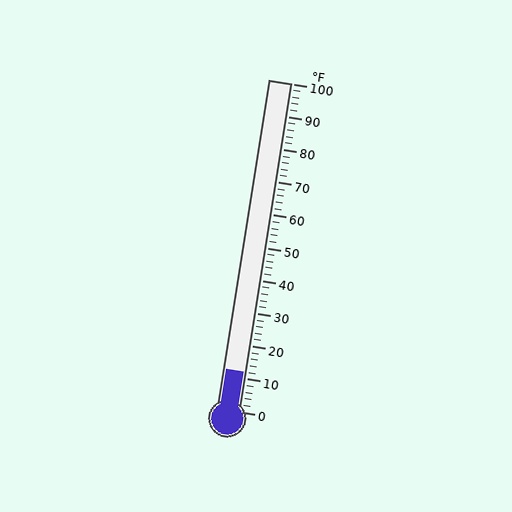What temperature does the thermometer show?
The thermometer shows approximately 12°F.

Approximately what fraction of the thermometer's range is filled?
The thermometer is filled to approximately 10% of its range.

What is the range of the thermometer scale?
The thermometer scale ranges from 0°F to 100°F.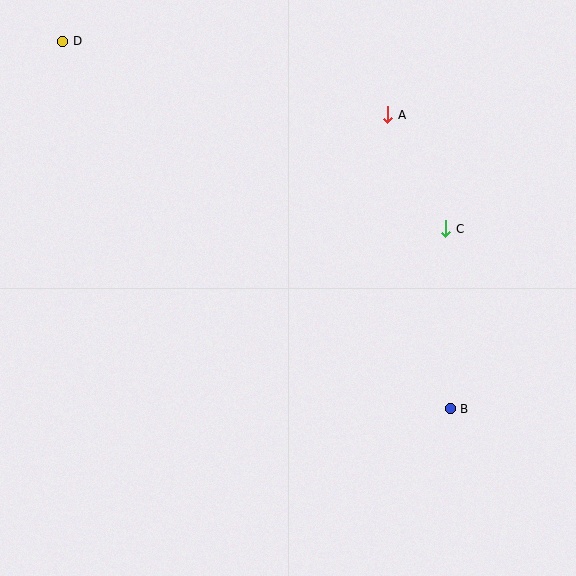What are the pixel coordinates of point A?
Point A is at (388, 115).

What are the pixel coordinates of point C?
Point C is at (446, 229).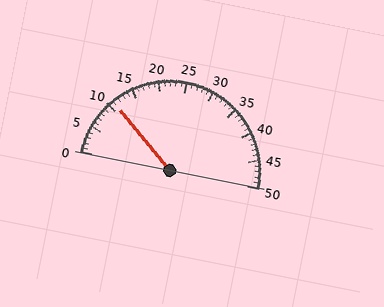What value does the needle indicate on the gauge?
The needle indicates approximately 11.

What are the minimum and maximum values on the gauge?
The gauge ranges from 0 to 50.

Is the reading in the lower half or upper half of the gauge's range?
The reading is in the lower half of the range (0 to 50).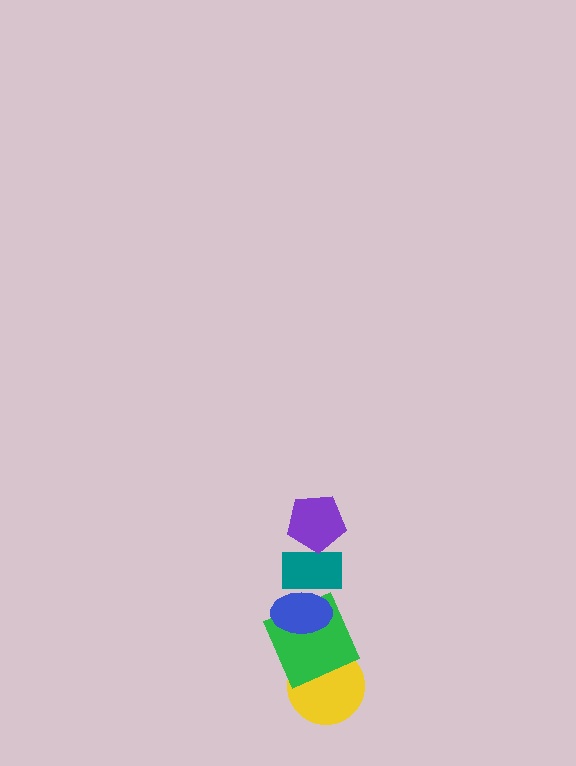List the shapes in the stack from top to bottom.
From top to bottom: the purple pentagon, the teal rectangle, the blue ellipse, the green square, the yellow circle.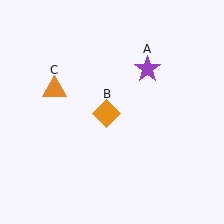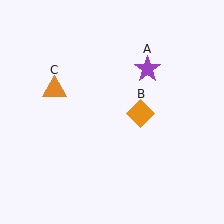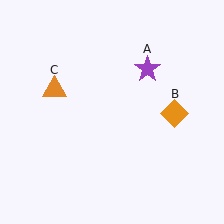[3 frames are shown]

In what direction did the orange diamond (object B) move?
The orange diamond (object B) moved right.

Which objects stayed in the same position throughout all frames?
Purple star (object A) and orange triangle (object C) remained stationary.